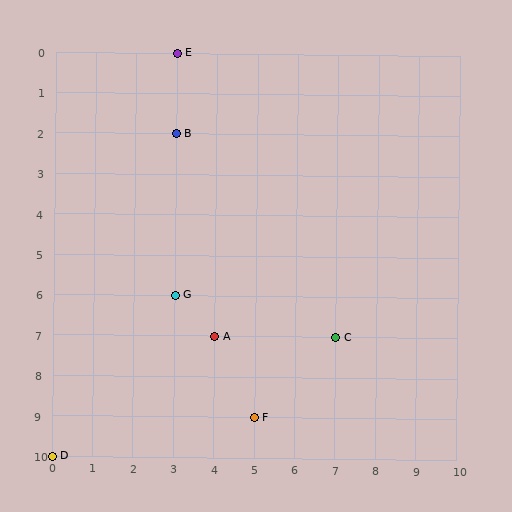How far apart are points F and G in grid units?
Points F and G are 2 columns and 3 rows apart (about 3.6 grid units diagonally).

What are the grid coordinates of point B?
Point B is at grid coordinates (3, 2).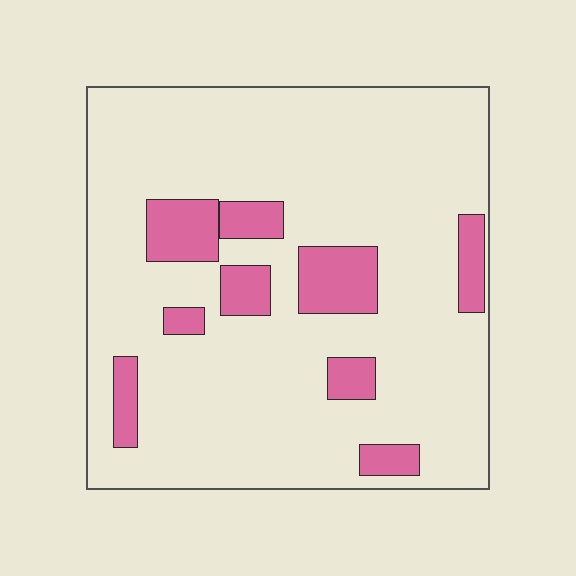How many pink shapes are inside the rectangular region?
9.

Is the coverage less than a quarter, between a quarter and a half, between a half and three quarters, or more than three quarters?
Less than a quarter.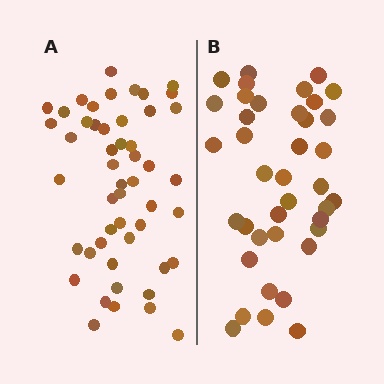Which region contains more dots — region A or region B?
Region A (the left region) has more dots.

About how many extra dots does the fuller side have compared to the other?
Region A has roughly 12 or so more dots than region B.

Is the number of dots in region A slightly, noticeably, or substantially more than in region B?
Region A has noticeably more, but not dramatically so. The ratio is roughly 1.3 to 1.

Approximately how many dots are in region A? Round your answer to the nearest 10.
About 50 dots.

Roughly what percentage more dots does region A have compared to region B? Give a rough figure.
About 30% more.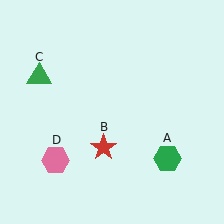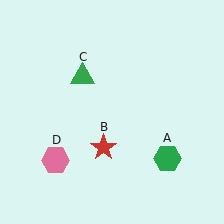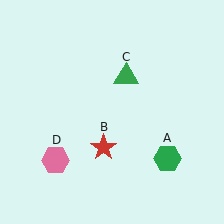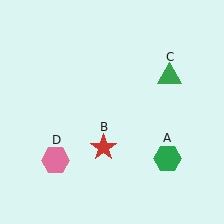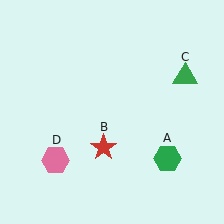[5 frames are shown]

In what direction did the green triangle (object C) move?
The green triangle (object C) moved right.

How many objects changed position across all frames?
1 object changed position: green triangle (object C).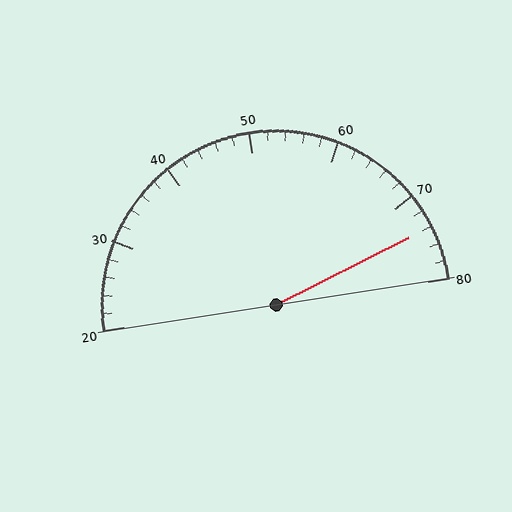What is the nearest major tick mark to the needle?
The nearest major tick mark is 70.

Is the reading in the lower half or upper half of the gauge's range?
The reading is in the upper half of the range (20 to 80).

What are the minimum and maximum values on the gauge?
The gauge ranges from 20 to 80.